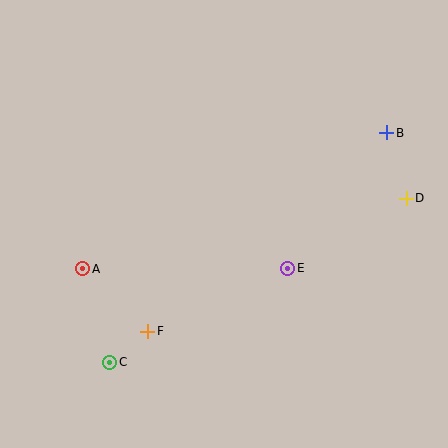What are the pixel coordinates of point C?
Point C is at (110, 362).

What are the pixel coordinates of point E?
Point E is at (288, 268).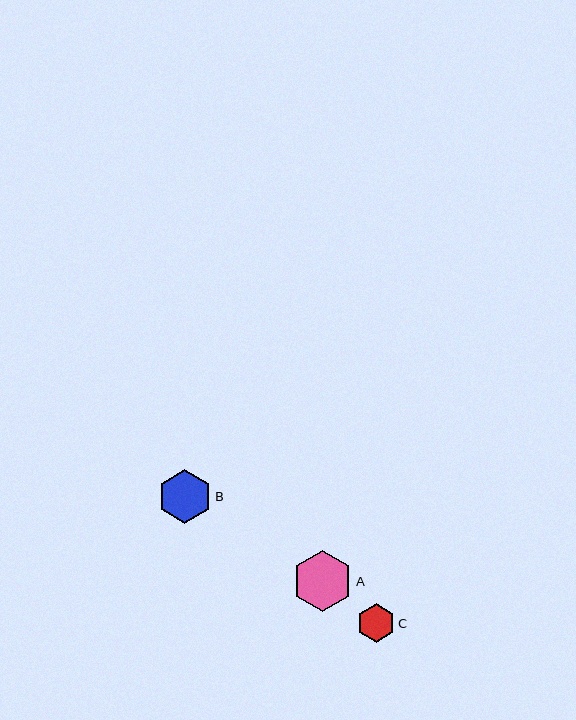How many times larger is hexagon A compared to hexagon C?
Hexagon A is approximately 1.6 times the size of hexagon C.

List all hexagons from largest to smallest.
From largest to smallest: A, B, C.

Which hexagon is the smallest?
Hexagon C is the smallest with a size of approximately 39 pixels.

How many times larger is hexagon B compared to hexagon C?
Hexagon B is approximately 1.4 times the size of hexagon C.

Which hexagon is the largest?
Hexagon A is the largest with a size of approximately 61 pixels.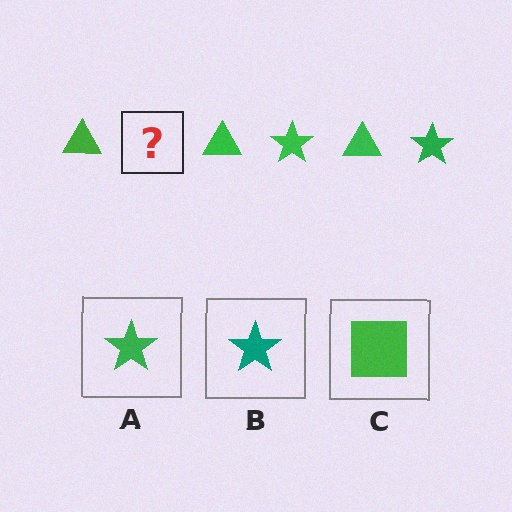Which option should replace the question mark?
Option A.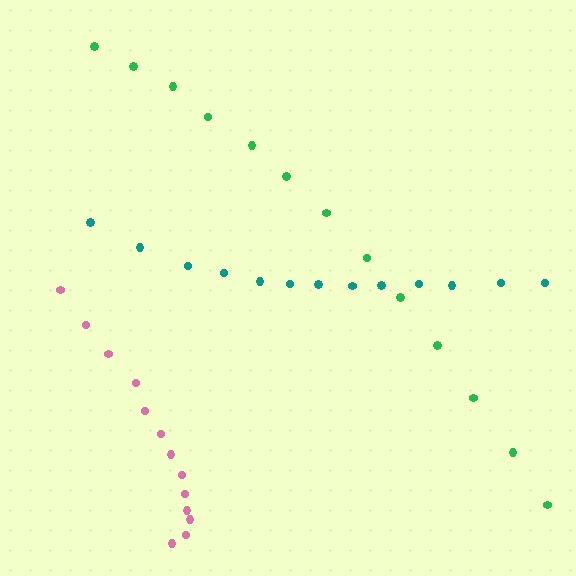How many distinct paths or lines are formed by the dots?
There are 3 distinct paths.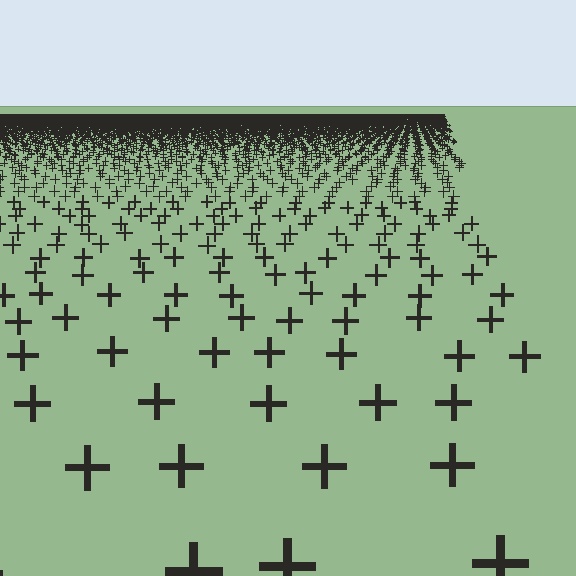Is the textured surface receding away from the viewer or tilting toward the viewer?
The surface is receding away from the viewer. Texture elements get smaller and denser toward the top.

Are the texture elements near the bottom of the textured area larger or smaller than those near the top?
Larger. Near the bottom, elements are closer to the viewer and appear at a bigger on-screen size.